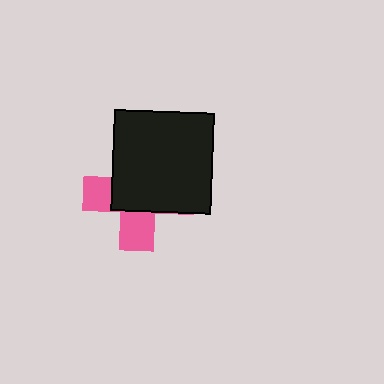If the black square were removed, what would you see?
You would see the complete pink cross.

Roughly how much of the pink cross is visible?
A small part of it is visible (roughly 37%).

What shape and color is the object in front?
The object in front is a black square.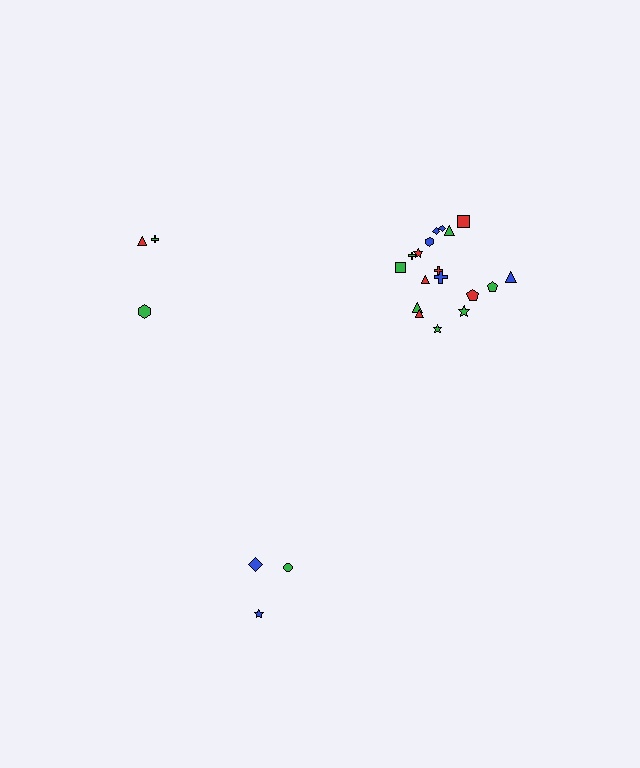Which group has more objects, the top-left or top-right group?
The top-right group.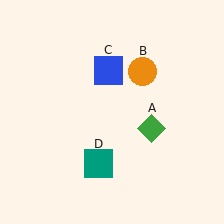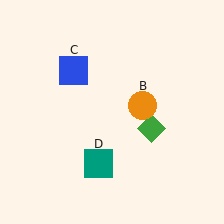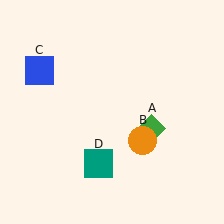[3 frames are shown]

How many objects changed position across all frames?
2 objects changed position: orange circle (object B), blue square (object C).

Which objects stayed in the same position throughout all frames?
Green diamond (object A) and teal square (object D) remained stationary.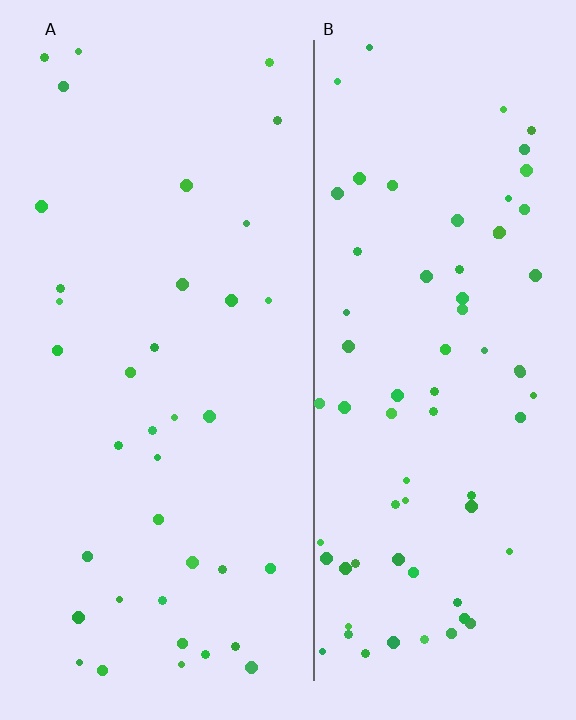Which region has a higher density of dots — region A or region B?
B (the right).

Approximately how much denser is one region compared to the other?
Approximately 1.9× — region B over region A.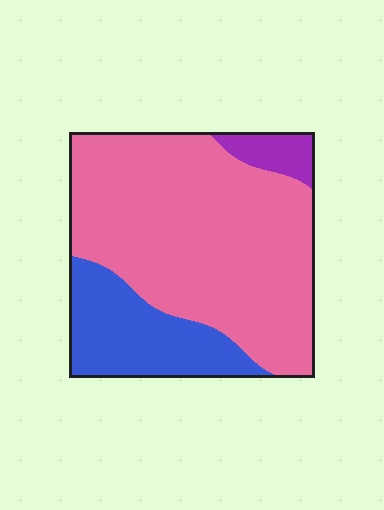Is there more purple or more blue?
Blue.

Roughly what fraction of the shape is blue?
Blue covers 23% of the shape.